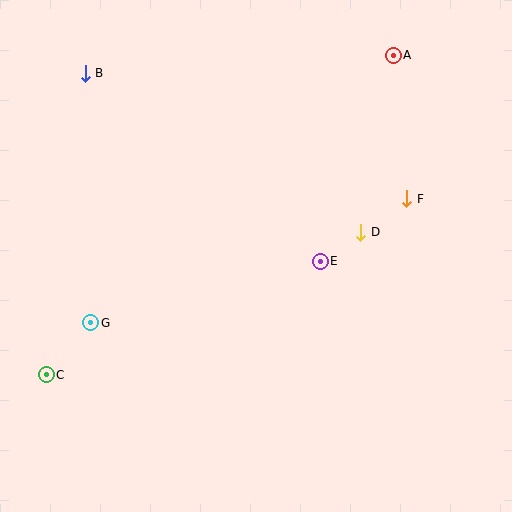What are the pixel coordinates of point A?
Point A is at (393, 55).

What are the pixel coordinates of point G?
Point G is at (91, 323).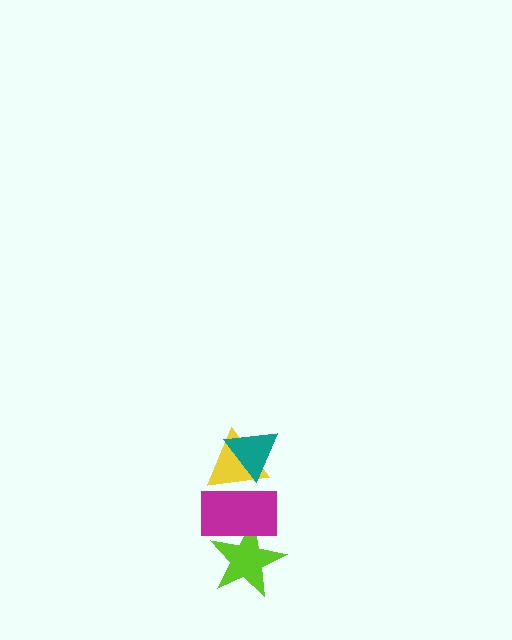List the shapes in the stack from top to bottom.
From top to bottom: the teal triangle, the yellow triangle, the magenta rectangle, the lime star.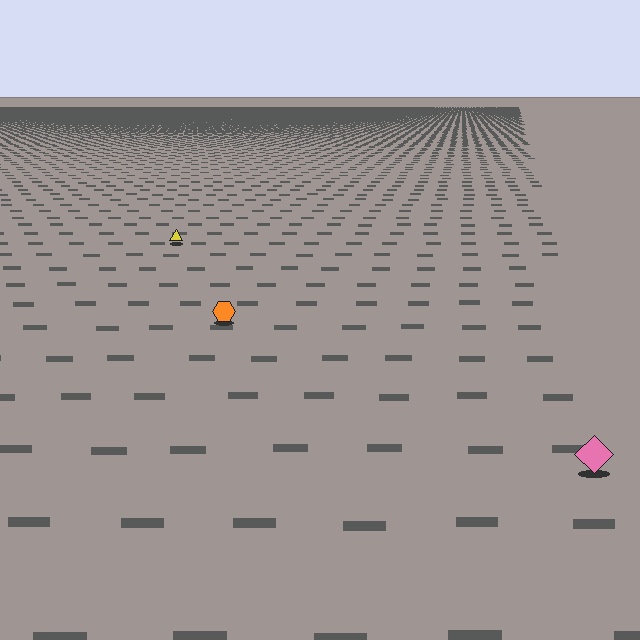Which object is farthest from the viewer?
The yellow triangle is farthest from the viewer. It appears smaller and the ground texture around it is denser.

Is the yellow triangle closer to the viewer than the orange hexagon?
No. The orange hexagon is closer — you can tell from the texture gradient: the ground texture is coarser near it.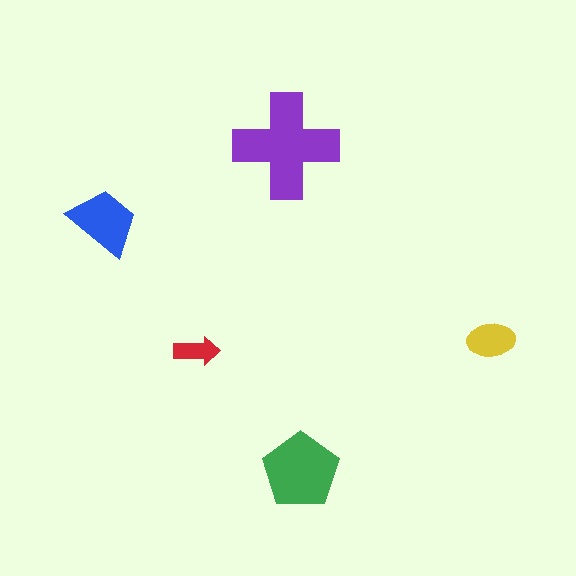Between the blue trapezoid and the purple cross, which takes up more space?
The purple cross.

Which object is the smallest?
The red arrow.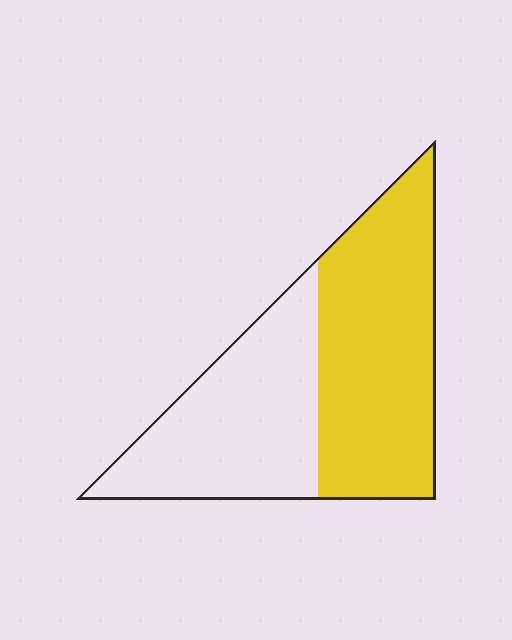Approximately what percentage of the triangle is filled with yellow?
Approximately 55%.